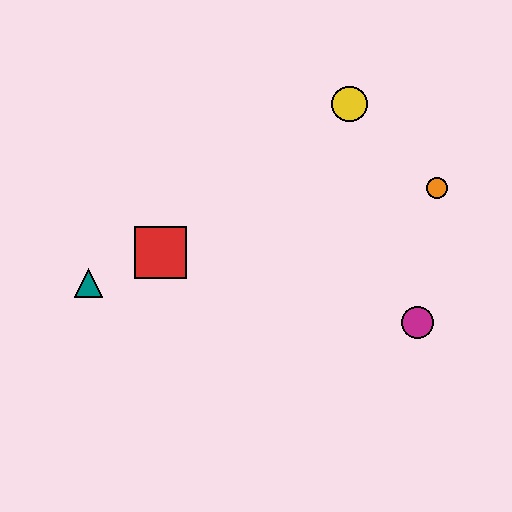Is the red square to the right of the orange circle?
No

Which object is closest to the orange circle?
The yellow circle is closest to the orange circle.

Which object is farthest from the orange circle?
The teal triangle is farthest from the orange circle.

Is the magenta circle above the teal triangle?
No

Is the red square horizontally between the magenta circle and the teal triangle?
Yes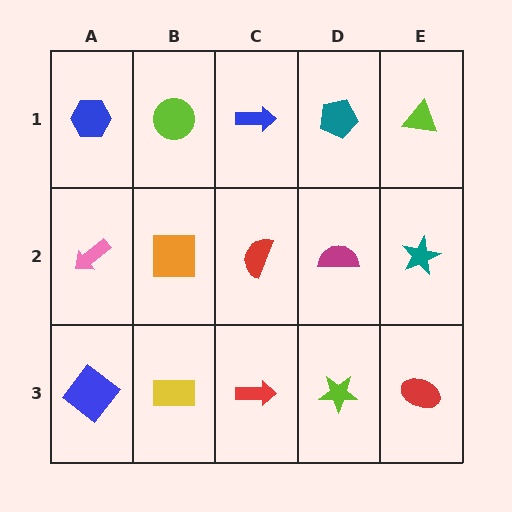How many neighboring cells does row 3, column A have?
2.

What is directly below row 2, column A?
A blue diamond.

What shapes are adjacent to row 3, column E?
A teal star (row 2, column E), a lime star (row 3, column D).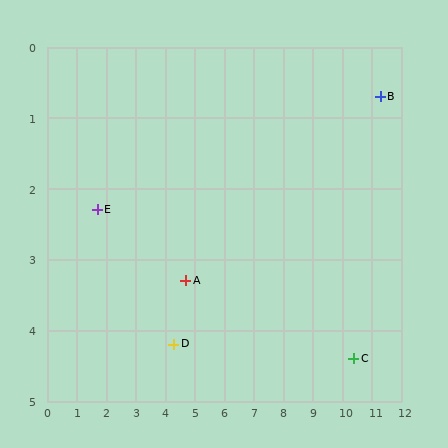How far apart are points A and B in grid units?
Points A and B are about 7.1 grid units apart.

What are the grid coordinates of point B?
Point B is at approximately (11.3, 0.7).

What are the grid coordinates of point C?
Point C is at approximately (10.4, 4.4).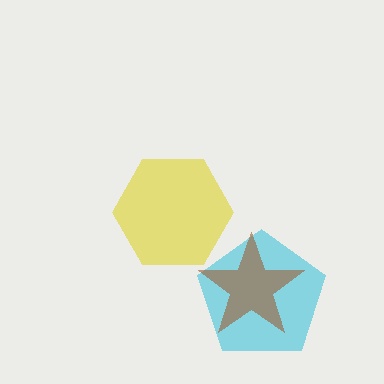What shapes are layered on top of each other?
The layered shapes are: a cyan pentagon, a brown star, a yellow hexagon.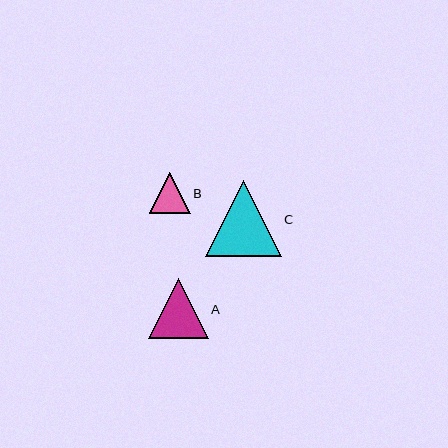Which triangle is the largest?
Triangle C is the largest with a size of approximately 76 pixels.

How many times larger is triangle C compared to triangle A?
Triangle C is approximately 1.3 times the size of triangle A.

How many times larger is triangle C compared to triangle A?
Triangle C is approximately 1.3 times the size of triangle A.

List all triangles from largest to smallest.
From largest to smallest: C, A, B.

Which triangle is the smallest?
Triangle B is the smallest with a size of approximately 41 pixels.